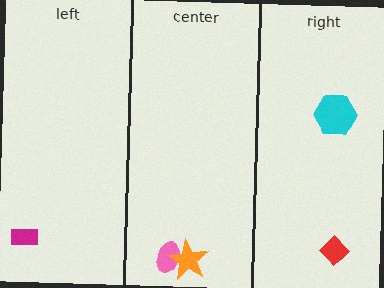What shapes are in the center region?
The pink ellipse, the orange star.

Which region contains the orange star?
The center region.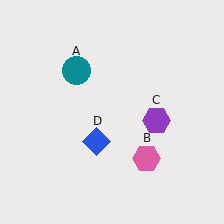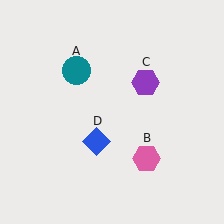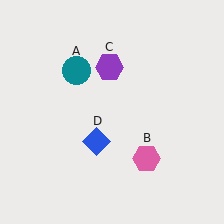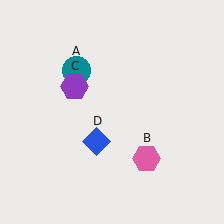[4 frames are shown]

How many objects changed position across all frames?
1 object changed position: purple hexagon (object C).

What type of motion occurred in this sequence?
The purple hexagon (object C) rotated counterclockwise around the center of the scene.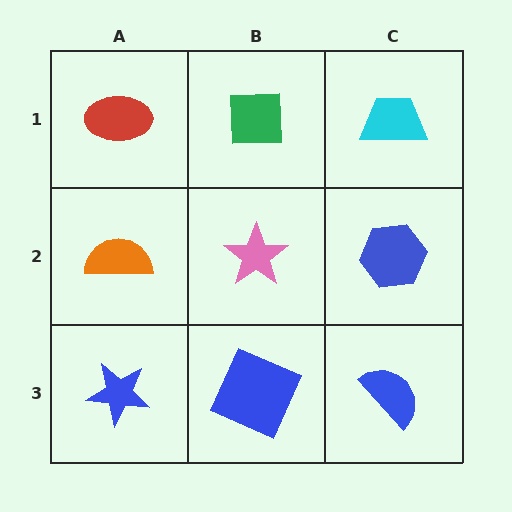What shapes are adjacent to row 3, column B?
A pink star (row 2, column B), a blue star (row 3, column A), a blue semicircle (row 3, column C).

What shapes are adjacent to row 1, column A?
An orange semicircle (row 2, column A), a green square (row 1, column B).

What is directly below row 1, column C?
A blue hexagon.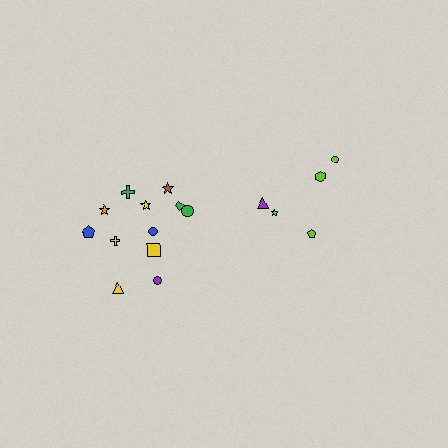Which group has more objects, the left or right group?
The left group.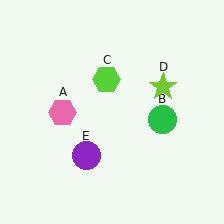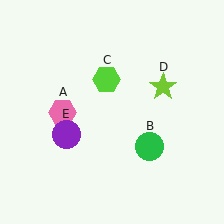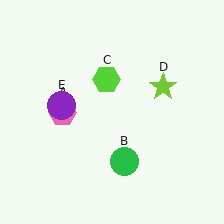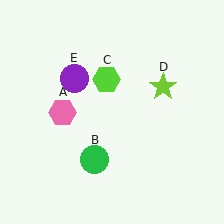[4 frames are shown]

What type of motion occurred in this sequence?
The green circle (object B), purple circle (object E) rotated clockwise around the center of the scene.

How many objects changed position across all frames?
2 objects changed position: green circle (object B), purple circle (object E).